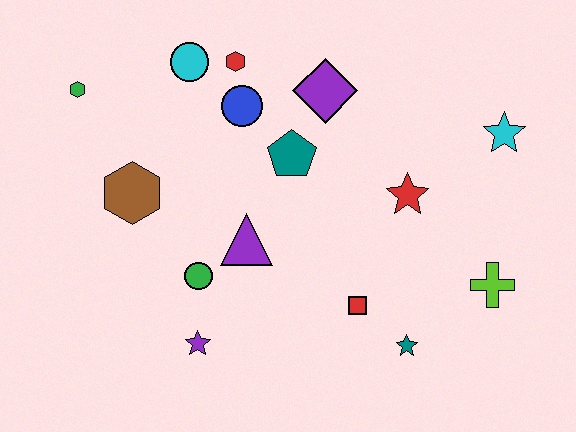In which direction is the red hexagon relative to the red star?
The red hexagon is to the left of the red star.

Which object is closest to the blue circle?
The red hexagon is closest to the blue circle.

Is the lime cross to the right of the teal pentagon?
Yes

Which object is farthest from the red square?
The green hexagon is farthest from the red square.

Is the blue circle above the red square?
Yes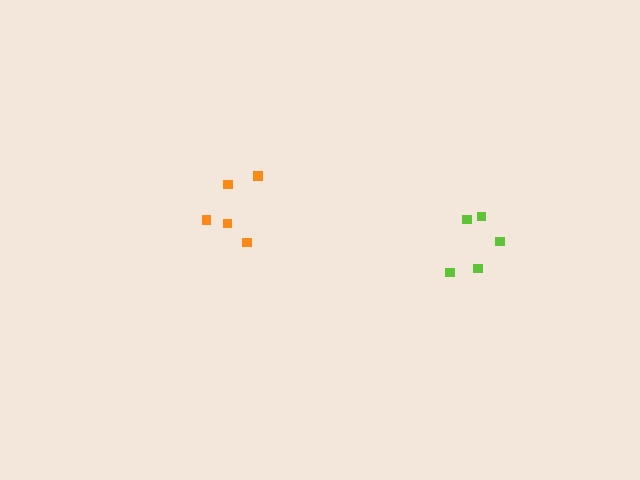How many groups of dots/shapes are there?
There are 2 groups.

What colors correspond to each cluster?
The clusters are colored: orange, lime.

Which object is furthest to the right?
The lime cluster is rightmost.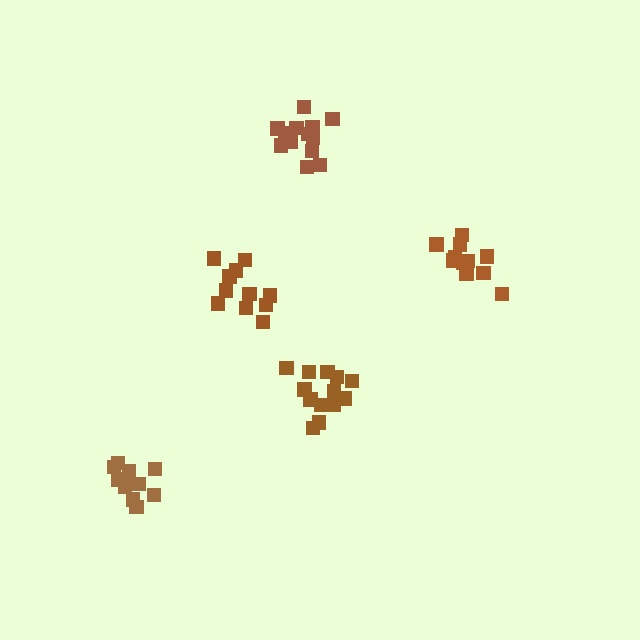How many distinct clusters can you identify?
There are 5 distinct clusters.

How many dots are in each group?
Group 1: 11 dots, Group 2: 14 dots, Group 3: 14 dots, Group 4: 11 dots, Group 5: 11 dots (61 total).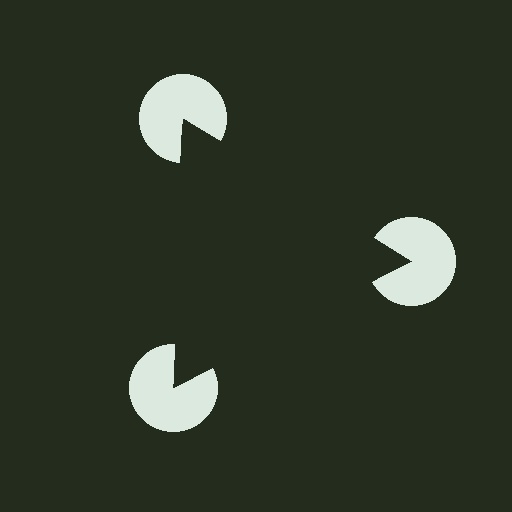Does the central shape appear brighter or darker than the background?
It typically appears slightly darker than the background, even though no actual brightness change is drawn.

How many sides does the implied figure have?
3 sides.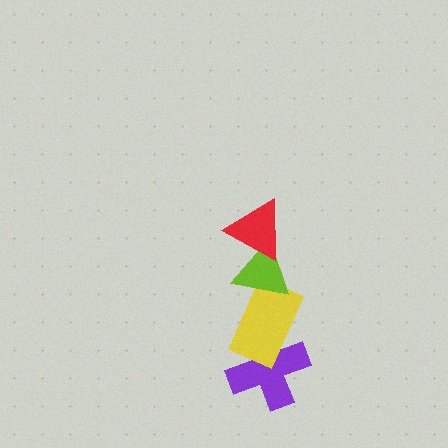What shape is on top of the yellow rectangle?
The lime triangle is on top of the yellow rectangle.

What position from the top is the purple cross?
The purple cross is 4th from the top.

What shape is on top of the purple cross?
The yellow rectangle is on top of the purple cross.